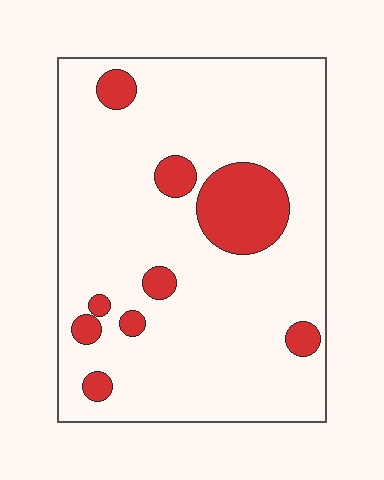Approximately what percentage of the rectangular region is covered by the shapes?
Approximately 15%.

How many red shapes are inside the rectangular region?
9.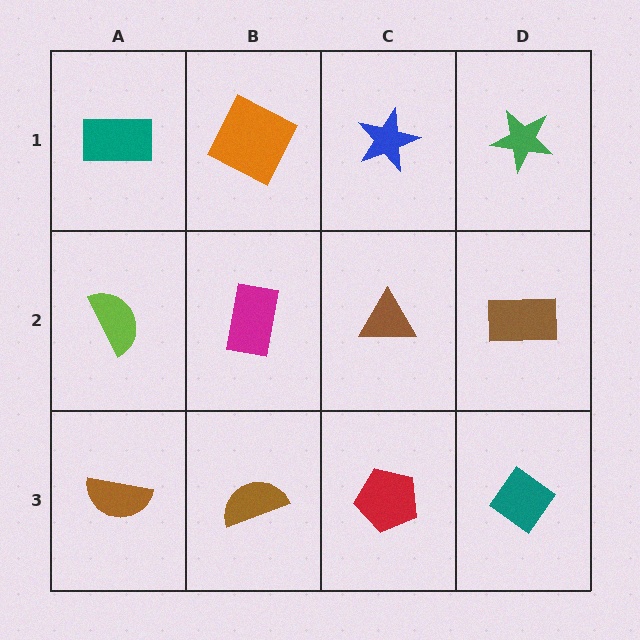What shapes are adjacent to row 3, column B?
A magenta rectangle (row 2, column B), a brown semicircle (row 3, column A), a red pentagon (row 3, column C).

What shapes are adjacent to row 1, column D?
A brown rectangle (row 2, column D), a blue star (row 1, column C).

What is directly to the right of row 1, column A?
An orange square.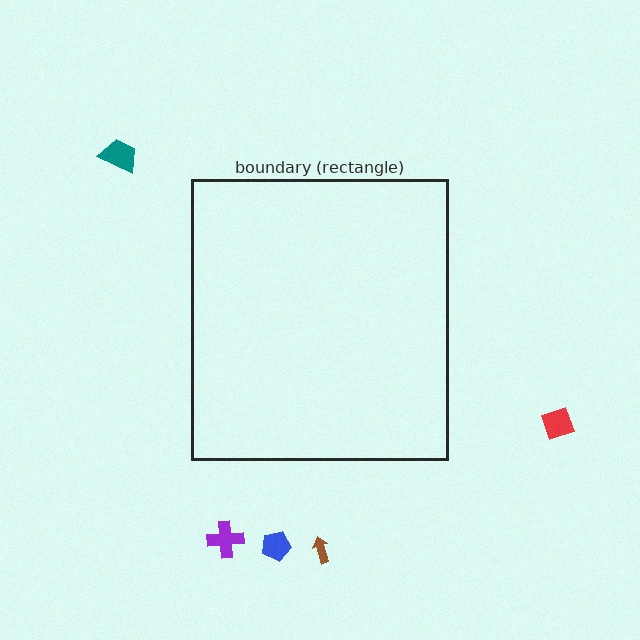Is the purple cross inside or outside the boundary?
Outside.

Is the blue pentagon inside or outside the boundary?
Outside.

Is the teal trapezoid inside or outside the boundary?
Outside.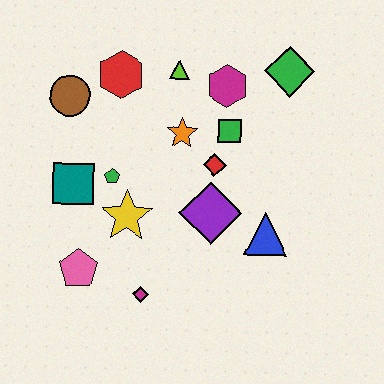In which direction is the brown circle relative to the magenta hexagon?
The brown circle is to the left of the magenta hexagon.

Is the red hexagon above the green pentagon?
Yes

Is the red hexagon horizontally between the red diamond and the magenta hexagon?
No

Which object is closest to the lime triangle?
The magenta hexagon is closest to the lime triangle.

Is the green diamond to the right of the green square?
Yes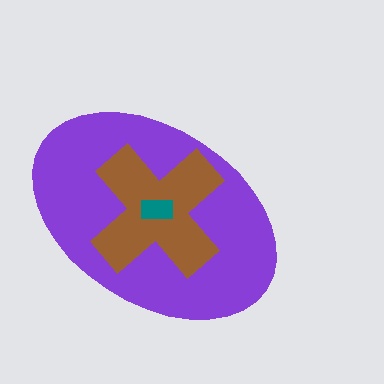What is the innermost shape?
The teal rectangle.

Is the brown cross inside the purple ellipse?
Yes.